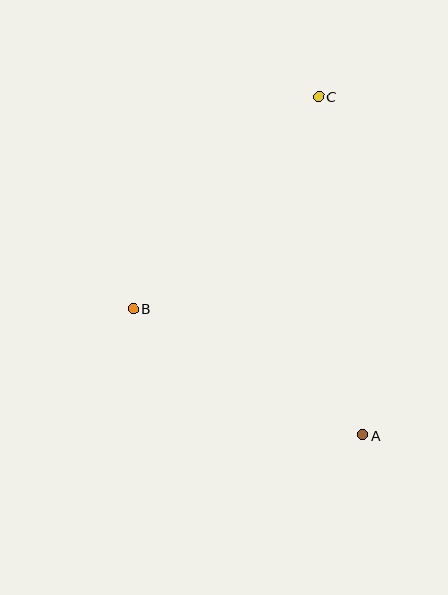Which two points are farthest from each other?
Points A and C are farthest from each other.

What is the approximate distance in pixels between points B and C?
The distance between B and C is approximately 282 pixels.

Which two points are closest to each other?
Points A and B are closest to each other.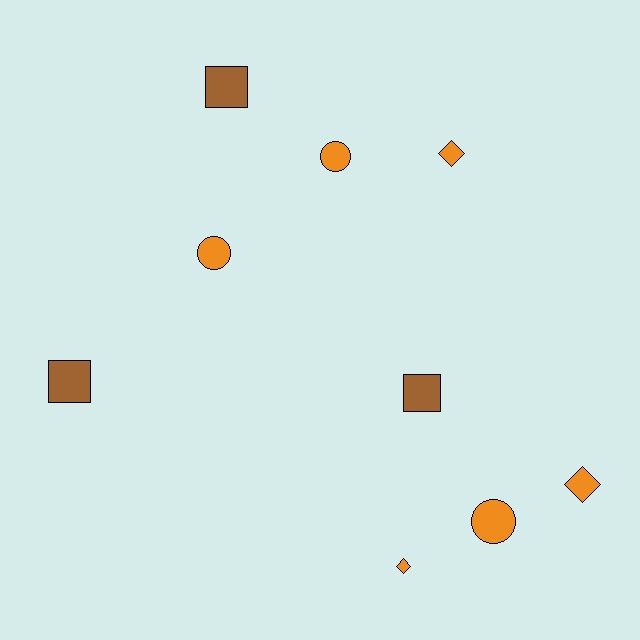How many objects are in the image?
There are 9 objects.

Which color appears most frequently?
Orange, with 6 objects.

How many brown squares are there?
There are 3 brown squares.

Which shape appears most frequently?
Diamond, with 3 objects.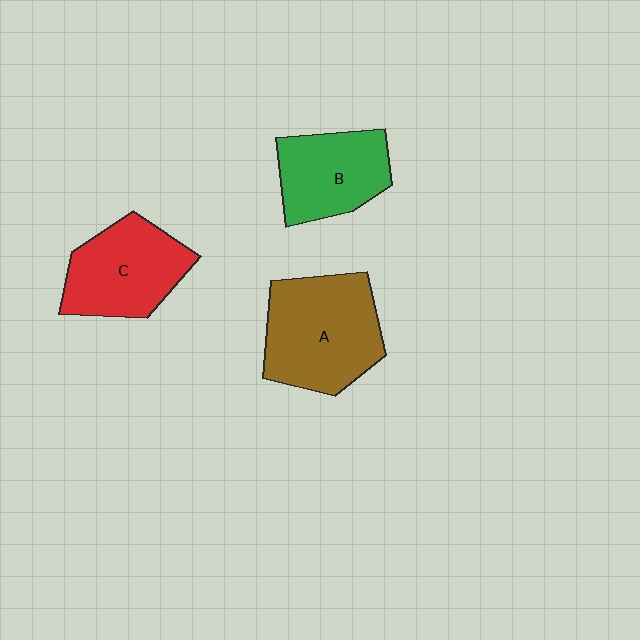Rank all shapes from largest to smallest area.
From largest to smallest: A (brown), C (red), B (green).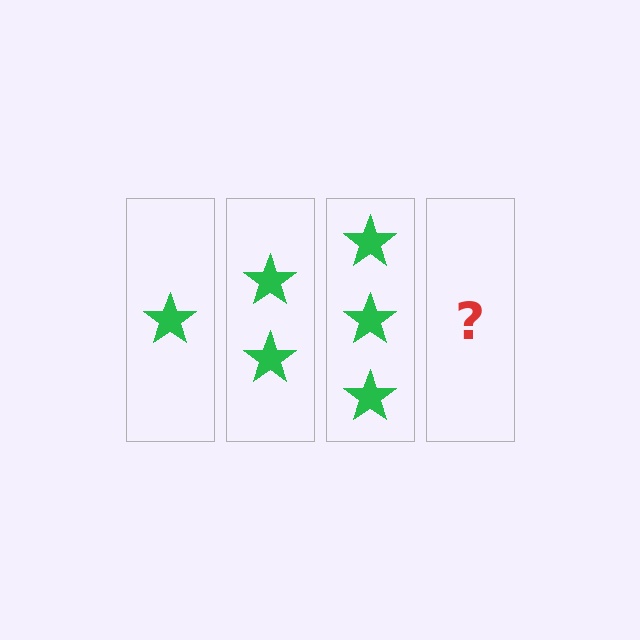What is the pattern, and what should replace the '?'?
The pattern is that each step adds one more star. The '?' should be 4 stars.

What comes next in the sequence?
The next element should be 4 stars.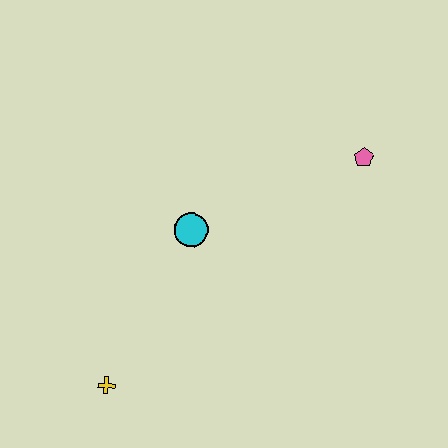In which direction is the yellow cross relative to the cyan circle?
The yellow cross is below the cyan circle.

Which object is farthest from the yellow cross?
The pink pentagon is farthest from the yellow cross.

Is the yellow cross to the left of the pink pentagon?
Yes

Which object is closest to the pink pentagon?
The cyan circle is closest to the pink pentagon.